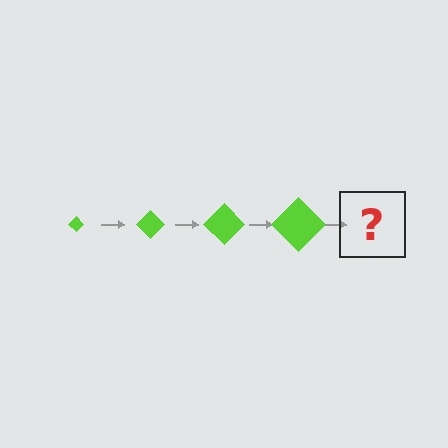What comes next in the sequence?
The next element should be a lime diamond, larger than the previous one.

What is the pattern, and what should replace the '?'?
The pattern is that the diamond gets progressively larger each step. The '?' should be a lime diamond, larger than the previous one.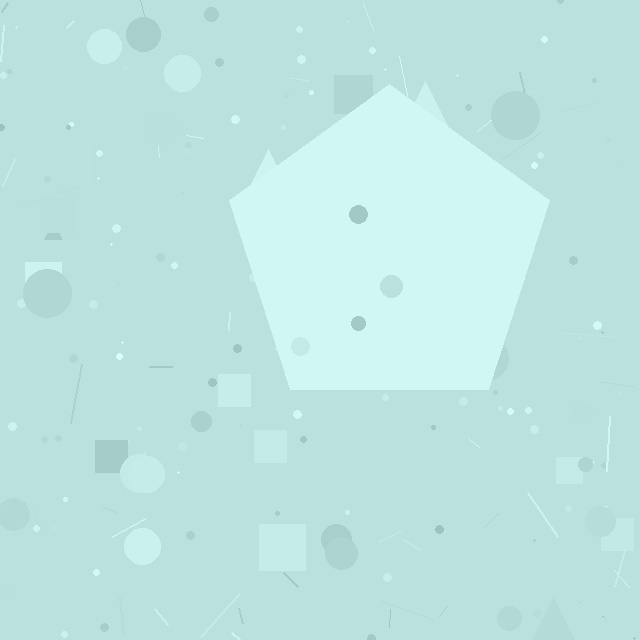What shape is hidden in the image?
A pentagon is hidden in the image.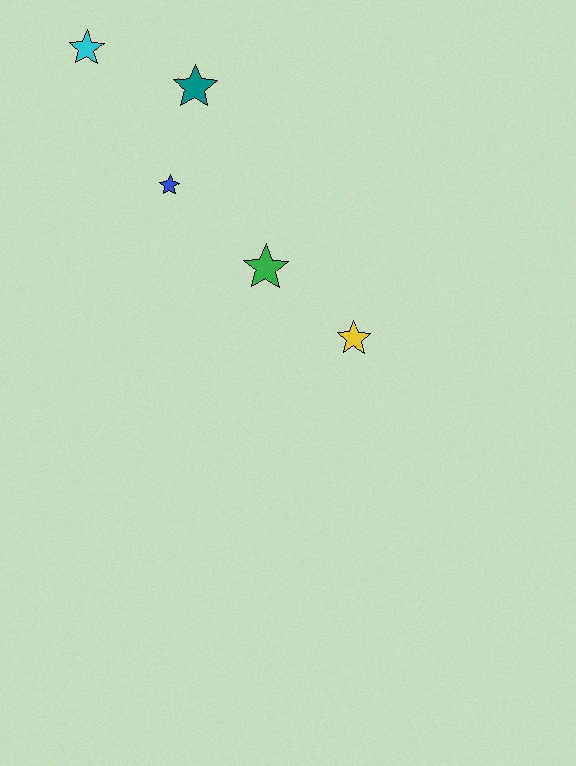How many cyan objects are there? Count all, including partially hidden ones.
There is 1 cyan object.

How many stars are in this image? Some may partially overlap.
There are 5 stars.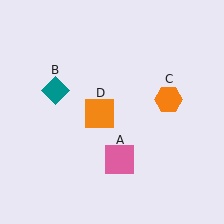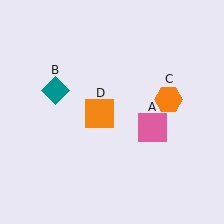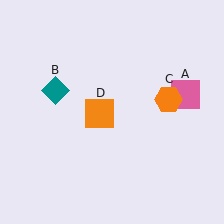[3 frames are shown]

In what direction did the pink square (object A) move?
The pink square (object A) moved up and to the right.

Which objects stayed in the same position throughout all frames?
Teal diamond (object B) and orange hexagon (object C) and orange square (object D) remained stationary.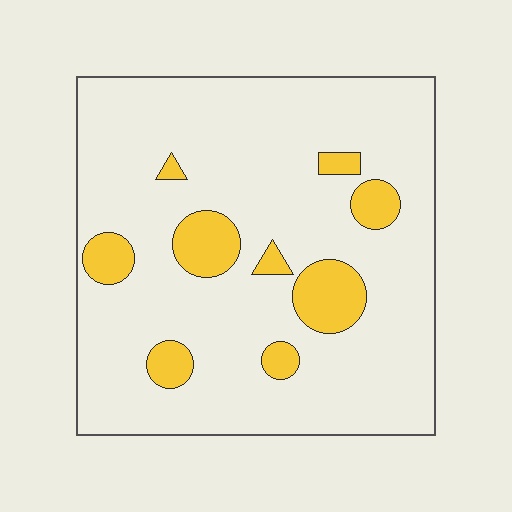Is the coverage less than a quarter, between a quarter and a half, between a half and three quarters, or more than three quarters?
Less than a quarter.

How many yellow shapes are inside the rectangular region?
9.